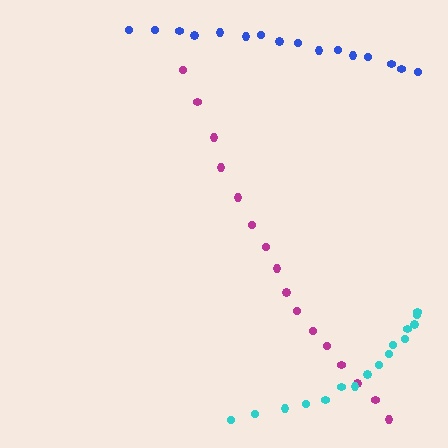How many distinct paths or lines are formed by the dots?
There are 3 distinct paths.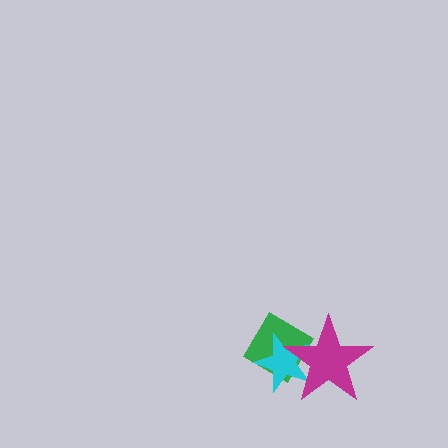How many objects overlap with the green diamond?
2 objects overlap with the green diamond.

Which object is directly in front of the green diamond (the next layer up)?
The cyan star is directly in front of the green diamond.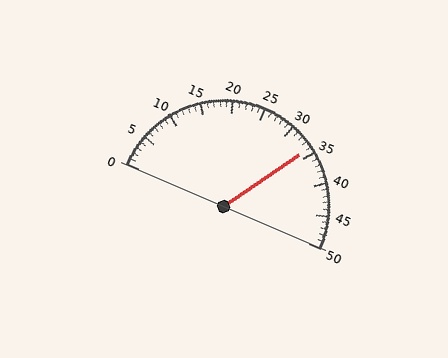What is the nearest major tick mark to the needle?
The nearest major tick mark is 35.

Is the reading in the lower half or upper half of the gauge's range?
The reading is in the upper half of the range (0 to 50).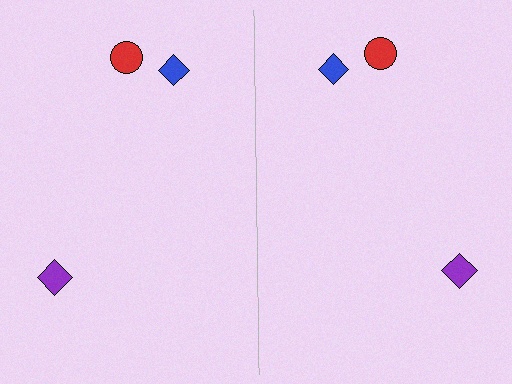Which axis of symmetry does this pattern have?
The pattern has a vertical axis of symmetry running through the center of the image.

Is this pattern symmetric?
Yes, this pattern has bilateral (reflection) symmetry.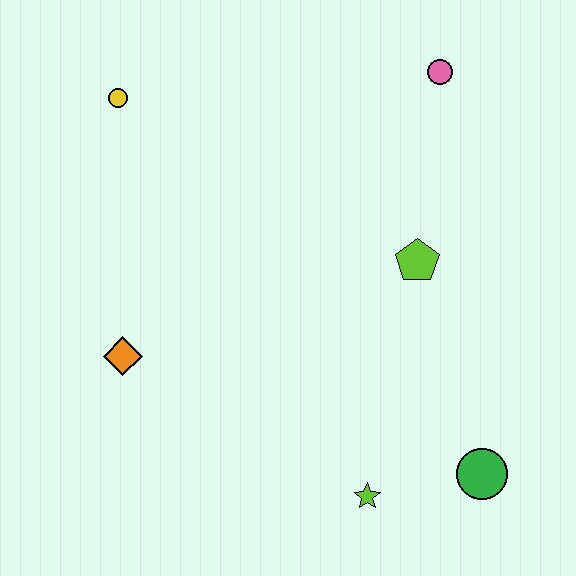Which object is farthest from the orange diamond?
The pink circle is farthest from the orange diamond.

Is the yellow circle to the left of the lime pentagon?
Yes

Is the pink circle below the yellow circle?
No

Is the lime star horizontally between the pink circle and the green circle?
No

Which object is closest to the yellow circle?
The orange diamond is closest to the yellow circle.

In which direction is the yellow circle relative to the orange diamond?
The yellow circle is above the orange diamond.